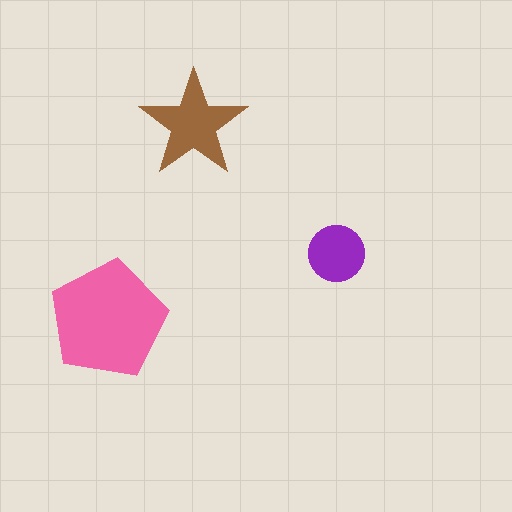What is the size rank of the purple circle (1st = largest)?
3rd.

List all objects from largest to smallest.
The pink pentagon, the brown star, the purple circle.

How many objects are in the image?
There are 3 objects in the image.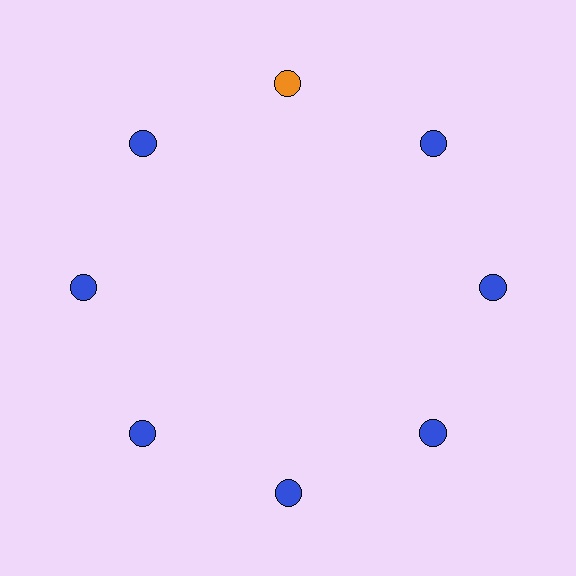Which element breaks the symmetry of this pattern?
The orange circle at roughly the 12 o'clock position breaks the symmetry. All other shapes are blue circles.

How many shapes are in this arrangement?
There are 8 shapes arranged in a ring pattern.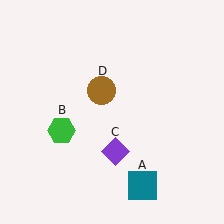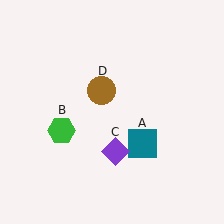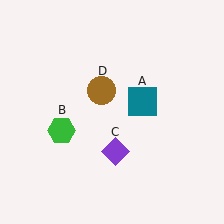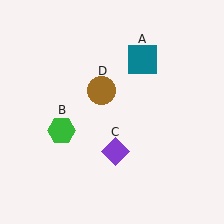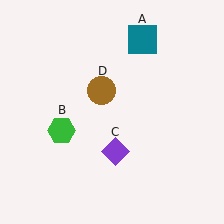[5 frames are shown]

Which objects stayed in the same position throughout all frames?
Green hexagon (object B) and purple diamond (object C) and brown circle (object D) remained stationary.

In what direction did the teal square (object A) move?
The teal square (object A) moved up.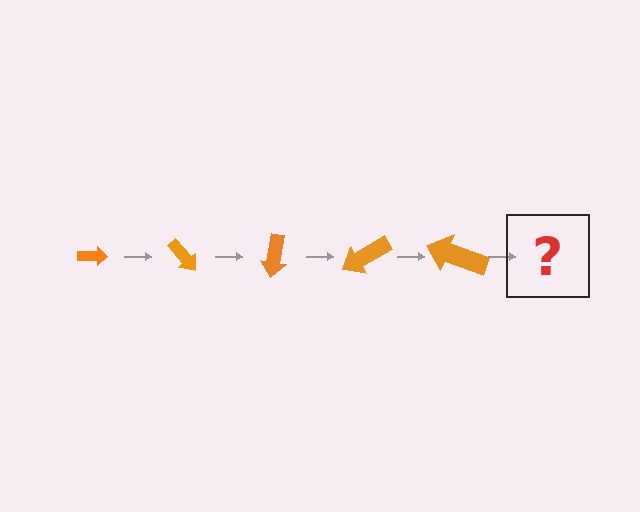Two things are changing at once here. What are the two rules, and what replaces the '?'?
The two rules are that the arrow grows larger each step and it rotates 50 degrees each step. The '?' should be an arrow, larger than the previous one and rotated 250 degrees from the start.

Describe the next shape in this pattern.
It should be an arrow, larger than the previous one and rotated 250 degrees from the start.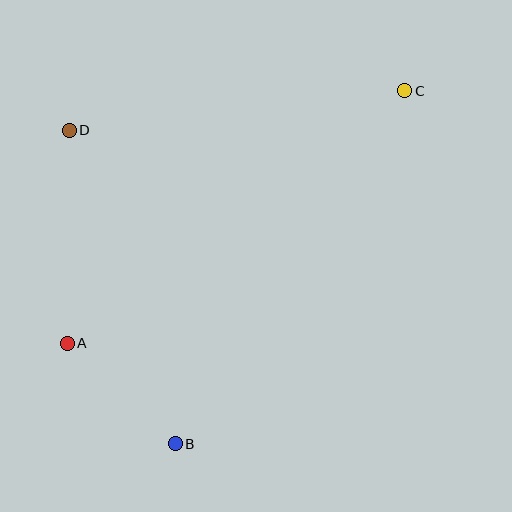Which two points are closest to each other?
Points A and B are closest to each other.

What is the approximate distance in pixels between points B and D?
The distance between B and D is approximately 331 pixels.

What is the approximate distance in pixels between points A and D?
The distance between A and D is approximately 213 pixels.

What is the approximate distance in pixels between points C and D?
The distance between C and D is approximately 338 pixels.